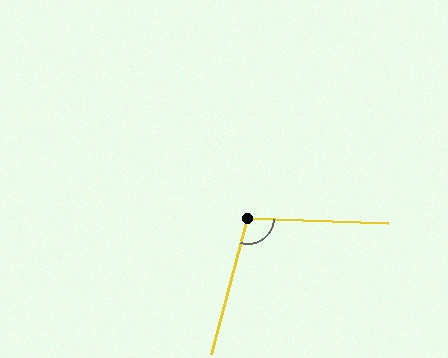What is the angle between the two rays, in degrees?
Approximately 103 degrees.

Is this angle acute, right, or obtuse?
It is obtuse.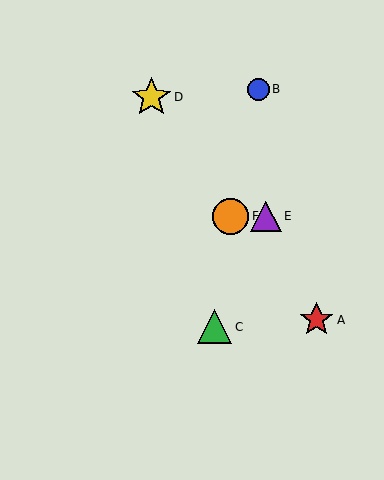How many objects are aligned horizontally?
2 objects (E, F) are aligned horizontally.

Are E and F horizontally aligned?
Yes, both are at y≈216.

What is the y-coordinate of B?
Object B is at y≈89.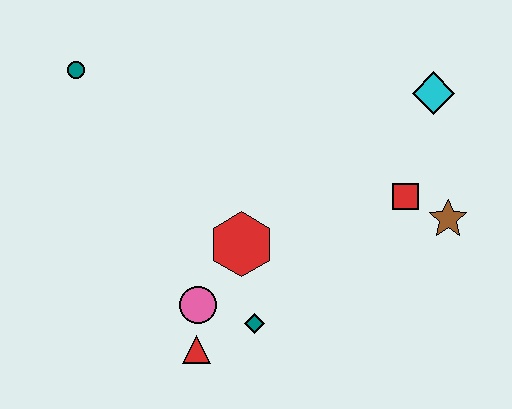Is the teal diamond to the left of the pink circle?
No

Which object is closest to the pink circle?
The red triangle is closest to the pink circle.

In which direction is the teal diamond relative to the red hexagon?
The teal diamond is below the red hexagon.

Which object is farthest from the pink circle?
The cyan diamond is farthest from the pink circle.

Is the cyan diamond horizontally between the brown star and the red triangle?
Yes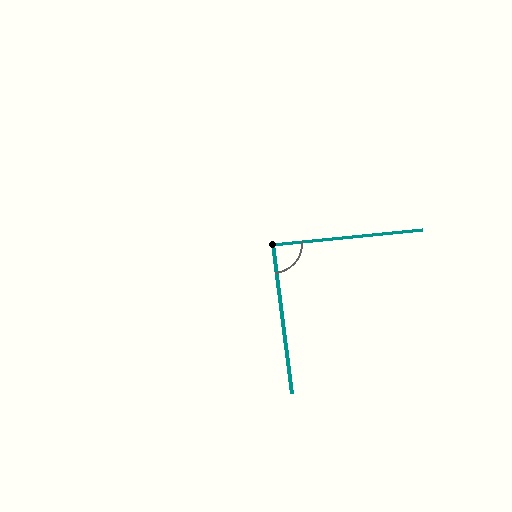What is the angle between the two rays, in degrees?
Approximately 88 degrees.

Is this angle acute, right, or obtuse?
It is approximately a right angle.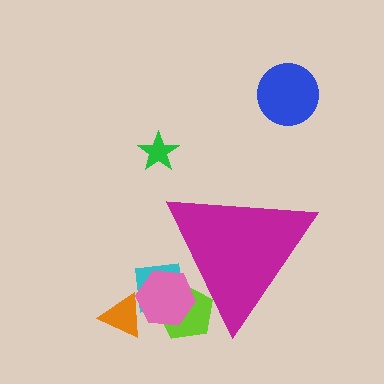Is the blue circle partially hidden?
No, the blue circle is fully visible.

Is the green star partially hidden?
No, the green star is fully visible.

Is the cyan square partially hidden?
Yes, the cyan square is partially hidden behind the magenta triangle.